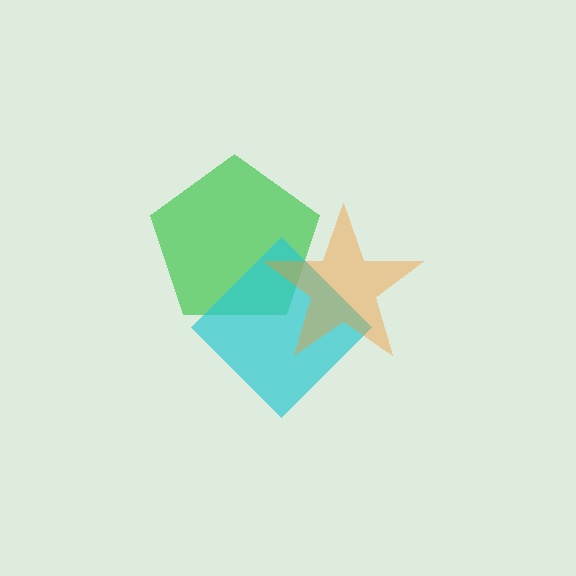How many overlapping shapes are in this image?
There are 3 overlapping shapes in the image.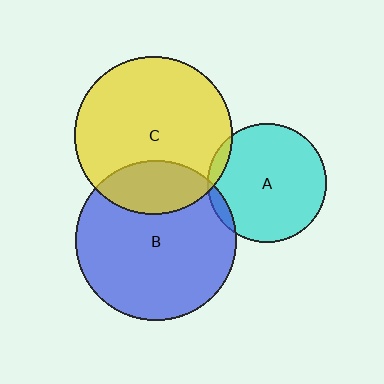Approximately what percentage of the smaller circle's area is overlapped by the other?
Approximately 5%.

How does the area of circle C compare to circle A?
Approximately 1.8 times.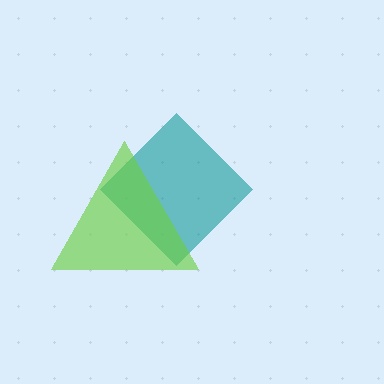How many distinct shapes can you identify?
There are 2 distinct shapes: a teal diamond, a lime triangle.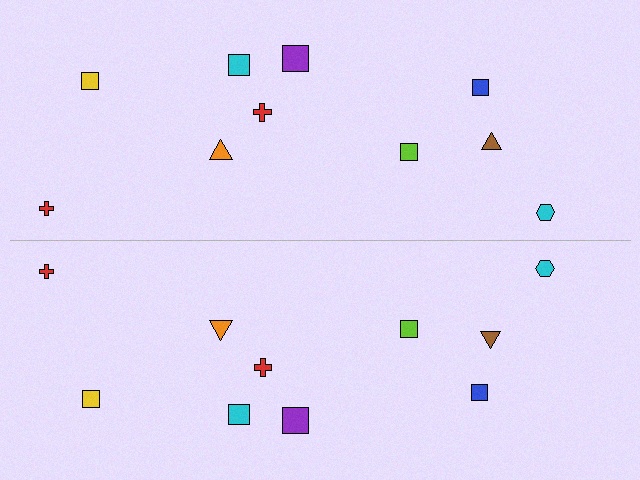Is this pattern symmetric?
Yes, this pattern has bilateral (reflection) symmetry.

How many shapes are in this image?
There are 20 shapes in this image.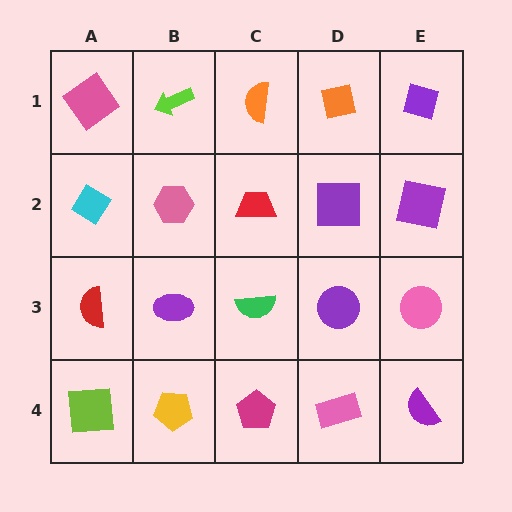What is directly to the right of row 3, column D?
A pink circle.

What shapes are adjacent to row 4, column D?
A purple circle (row 3, column D), a magenta pentagon (row 4, column C), a purple semicircle (row 4, column E).